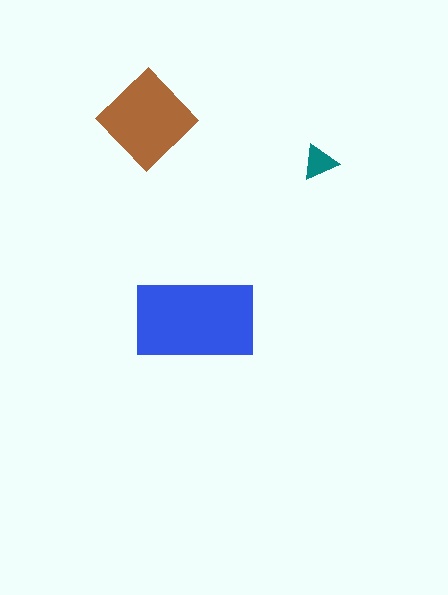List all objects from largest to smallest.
The blue rectangle, the brown diamond, the teal triangle.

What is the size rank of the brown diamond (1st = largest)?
2nd.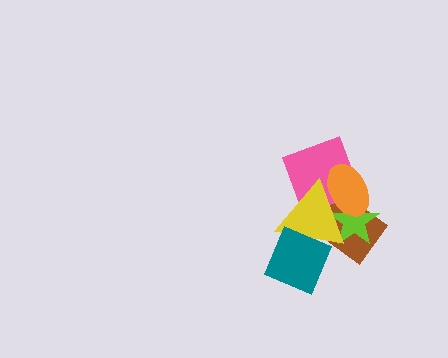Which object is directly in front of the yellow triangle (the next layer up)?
The orange ellipse is directly in front of the yellow triangle.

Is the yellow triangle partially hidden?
Yes, it is partially covered by another shape.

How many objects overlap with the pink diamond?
4 objects overlap with the pink diamond.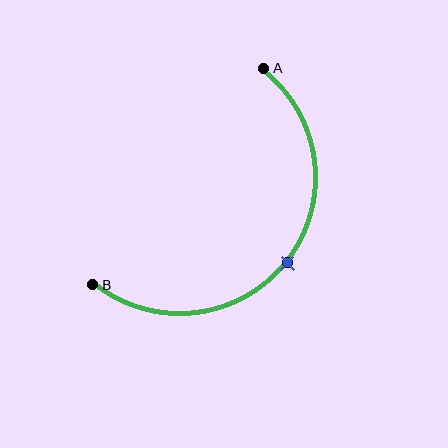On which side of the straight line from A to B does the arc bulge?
The arc bulges below and to the right of the straight line connecting A and B.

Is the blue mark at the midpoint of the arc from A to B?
Yes. The blue mark lies on the arc at equal arc-length from both A and B — it is the arc midpoint.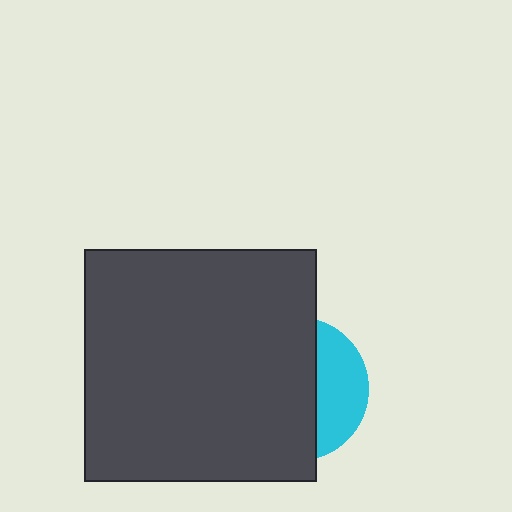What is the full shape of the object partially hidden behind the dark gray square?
The partially hidden object is a cyan circle.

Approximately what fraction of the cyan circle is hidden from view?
Roughly 68% of the cyan circle is hidden behind the dark gray square.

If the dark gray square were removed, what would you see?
You would see the complete cyan circle.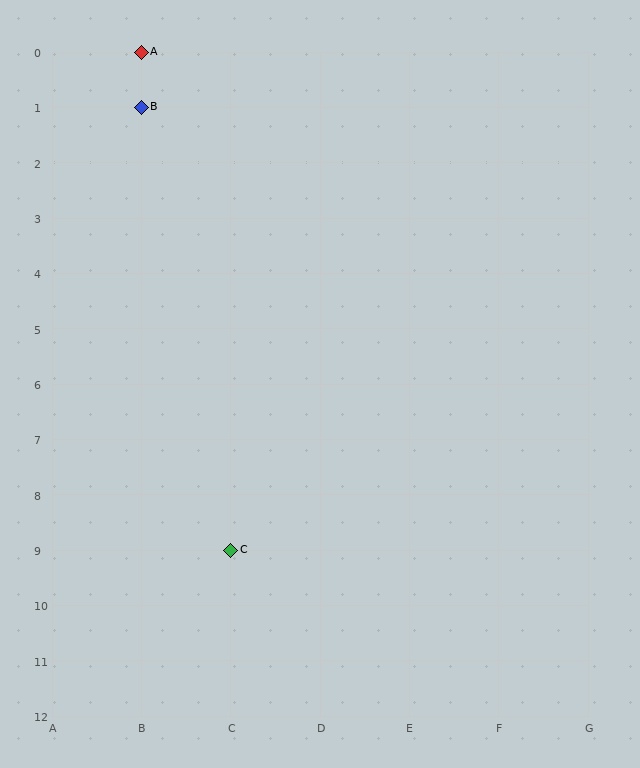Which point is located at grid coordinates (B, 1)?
Point B is at (B, 1).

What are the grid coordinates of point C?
Point C is at grid coordinates (C, 9).